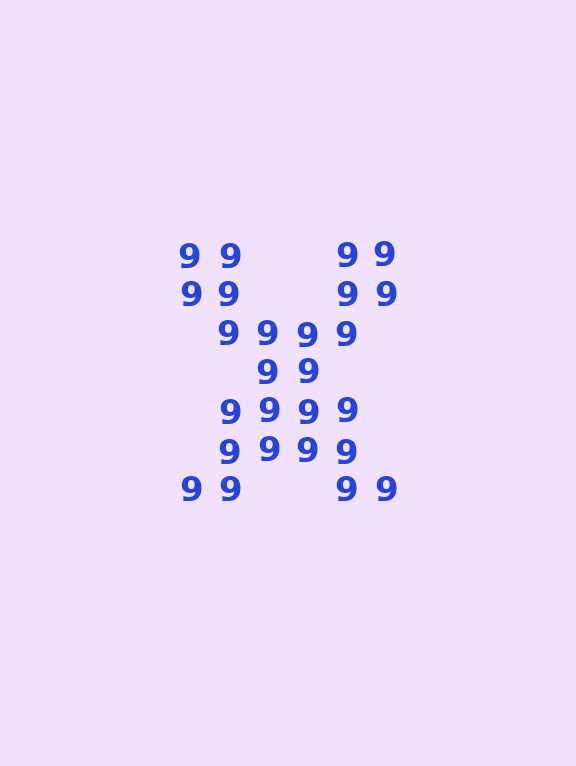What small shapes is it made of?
It is made of small digit 9's.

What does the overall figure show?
The overall figure shows the letter X.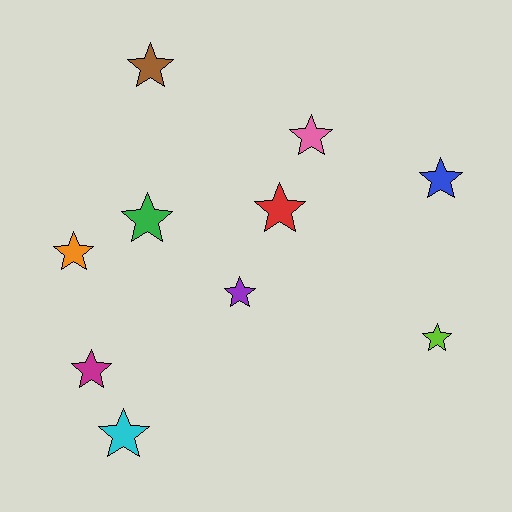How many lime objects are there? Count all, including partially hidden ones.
There is 1 lime object.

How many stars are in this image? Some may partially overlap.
There are 10 stars.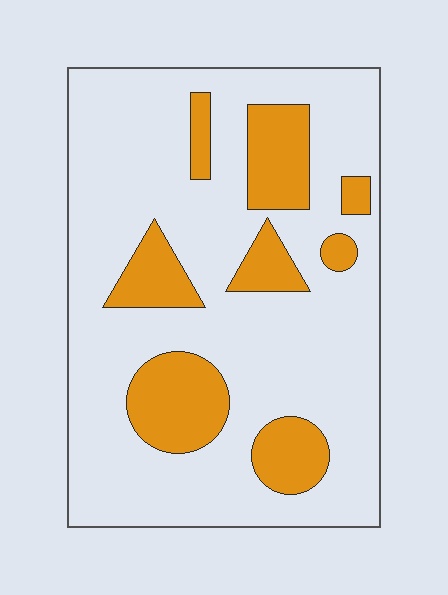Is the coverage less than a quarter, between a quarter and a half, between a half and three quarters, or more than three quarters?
Less than a quarter.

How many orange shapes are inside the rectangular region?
8.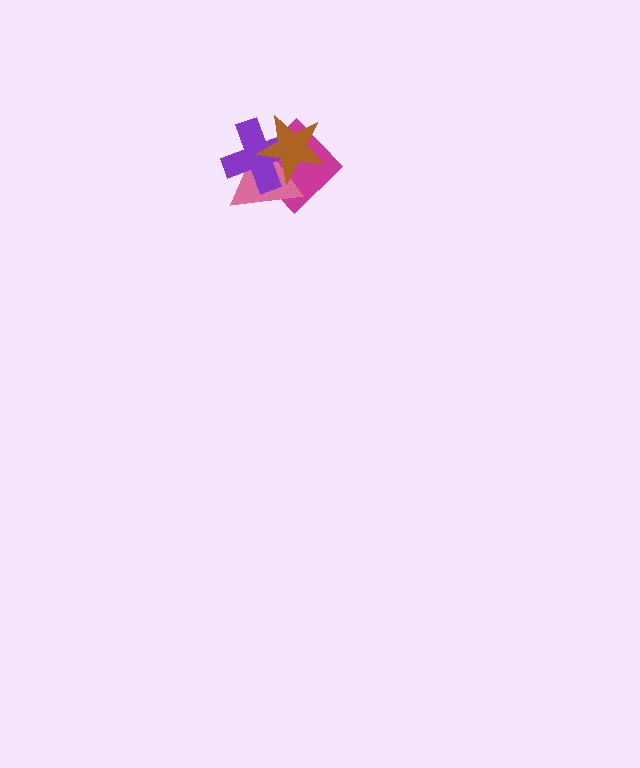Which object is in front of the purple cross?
The brown star is in front of the purple cross.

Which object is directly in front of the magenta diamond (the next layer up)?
The pink triangle is directly in front of the magenta diamond.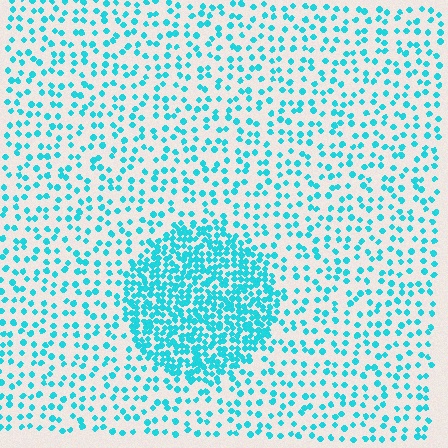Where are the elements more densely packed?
The elements are more densely packed inside the circle boundary.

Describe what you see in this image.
The image contains small cyan elements arranged at two different densities. A circle-shaped region is visible where the elements are more densely packed than the surrounding area.